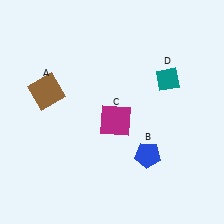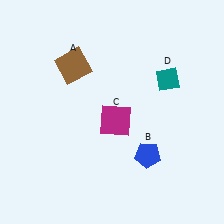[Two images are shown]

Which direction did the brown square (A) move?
The brown square (A) moved right.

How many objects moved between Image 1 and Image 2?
1 object moved between the two images.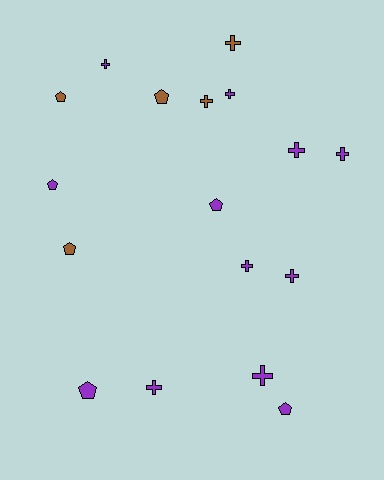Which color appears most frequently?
Purple, with 12 objects.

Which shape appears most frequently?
Cross, with 10 objects.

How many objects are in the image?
There are 17 objects.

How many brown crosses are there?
There are 2 brown crosses.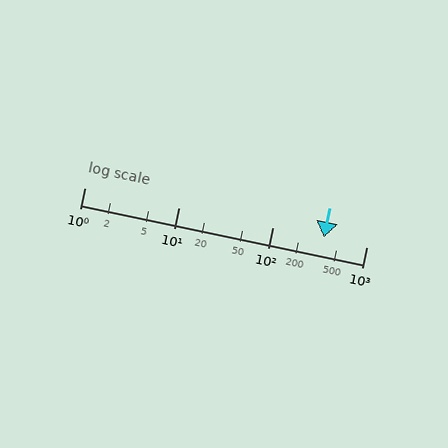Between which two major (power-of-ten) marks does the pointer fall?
The pointer is between 100 and 1000.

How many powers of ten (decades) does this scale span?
The scale spans 3 decades, from 1 to 1000.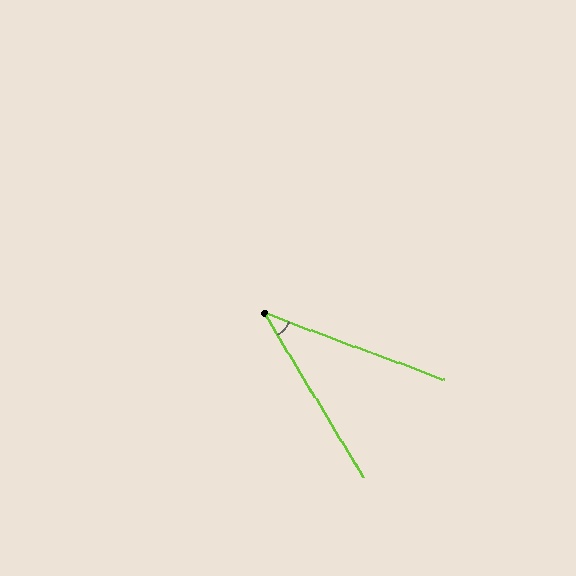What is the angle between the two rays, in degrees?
Approximately 39 degrees.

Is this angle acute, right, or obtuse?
It is acute.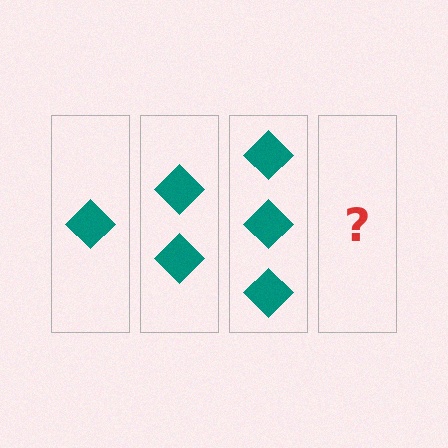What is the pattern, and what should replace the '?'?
The pattern is that each step adds one more diamond. The '?' should be 4 diamonds.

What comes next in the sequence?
The next element should be 4 diamonds.